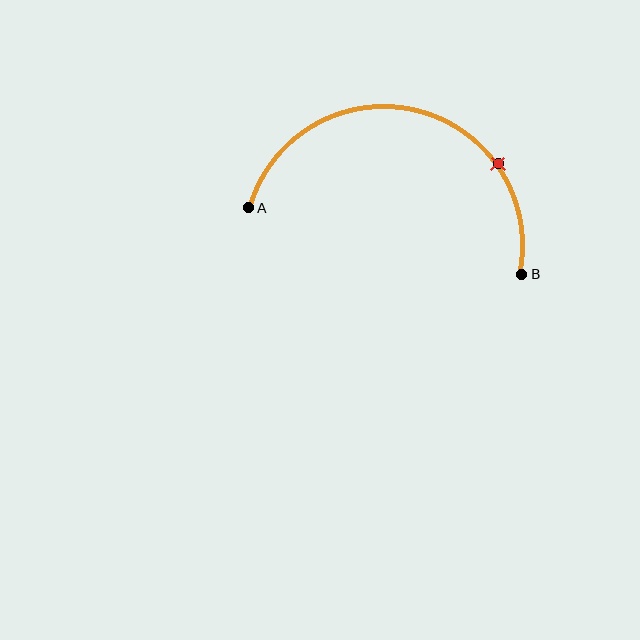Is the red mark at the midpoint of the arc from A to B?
No. The red mark lies on the arc but is closer to endpoint B. The arc midpoint would be at the point on the curve equidistant along the arc from both A and B.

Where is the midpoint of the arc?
The arc midpoint is the point on the curve farthest from the straight line joining A and B. It sits above that line.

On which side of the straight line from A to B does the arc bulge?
The arc bulges above the straight line connecting A and B.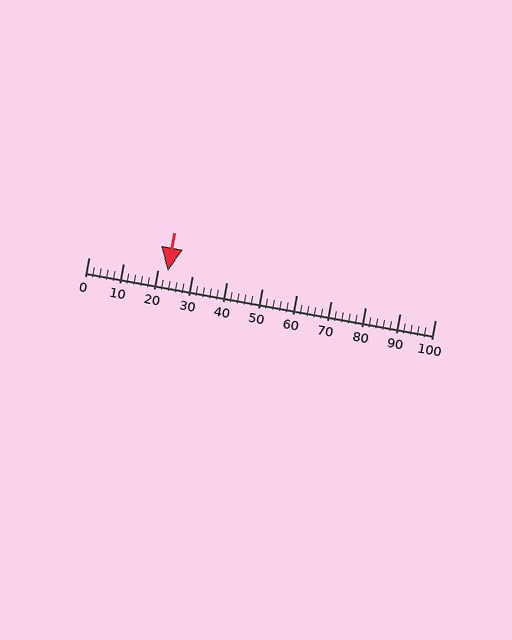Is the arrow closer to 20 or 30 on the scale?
The arrow is closer to 20.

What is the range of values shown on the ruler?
The ruler shows values from 0 to 100.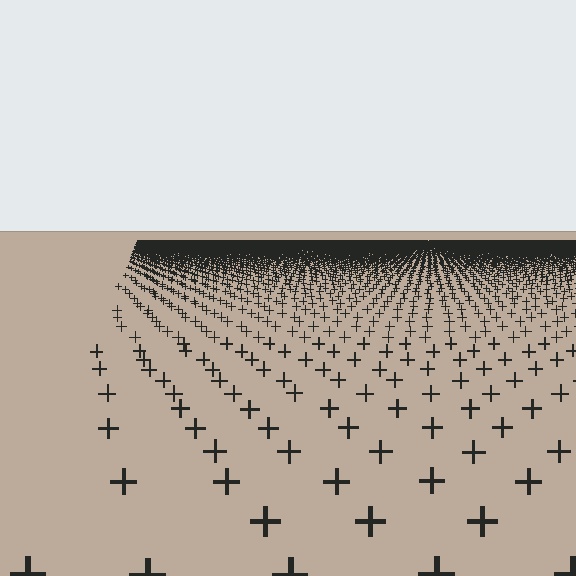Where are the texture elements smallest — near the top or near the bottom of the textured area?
Near the top.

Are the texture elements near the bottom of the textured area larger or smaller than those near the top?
Larger. Near the bottom, elements are closer to the viewer and appear at a bigger on-screen size.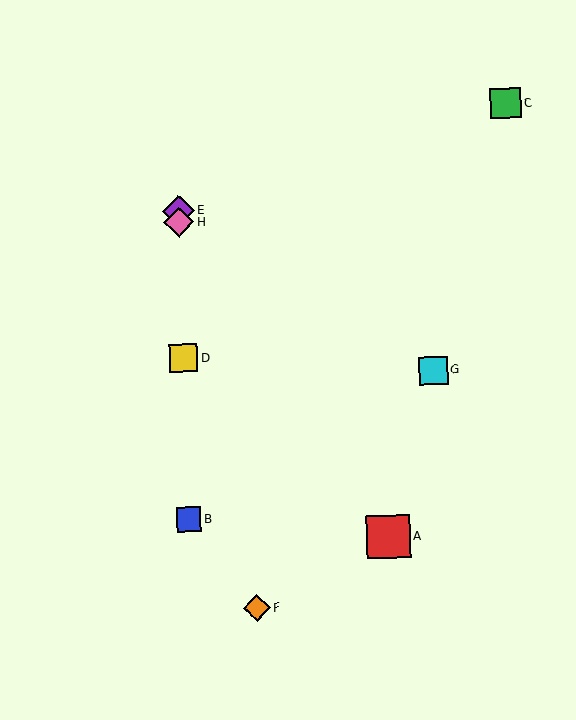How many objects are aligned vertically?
4 objects (B, D, E, H) are aligned vertically.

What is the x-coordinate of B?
Object B is at x≈189.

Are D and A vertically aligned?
No, D is at x≈183 and A is at x≈388.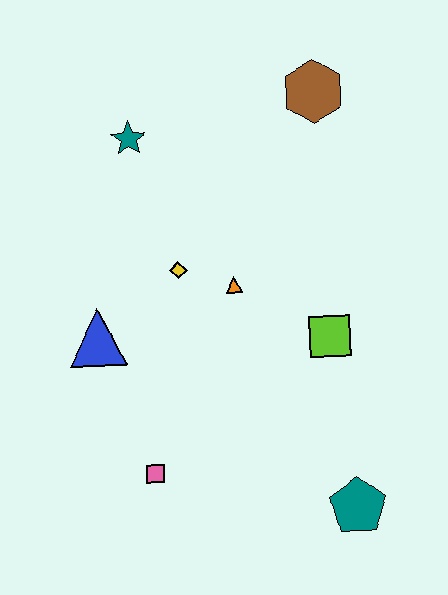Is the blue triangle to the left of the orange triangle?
Yes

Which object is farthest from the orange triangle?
The teal pentagon is farthest from the orange triangle.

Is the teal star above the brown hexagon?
No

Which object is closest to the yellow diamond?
The orange triangle is closest to the yellow diamond.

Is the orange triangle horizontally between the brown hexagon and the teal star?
Yes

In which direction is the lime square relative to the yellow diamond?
The lime square is to the right of the yellow diamond.